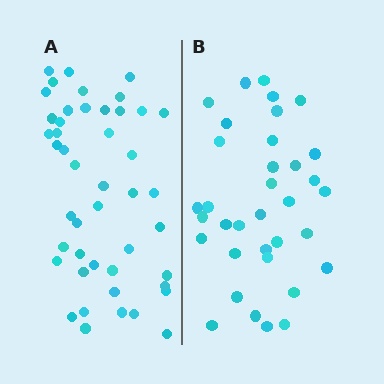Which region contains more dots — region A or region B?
Region A (the left region) has more dots.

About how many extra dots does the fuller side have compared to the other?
Region A has roughly 12 or so more dots than region B.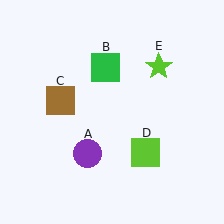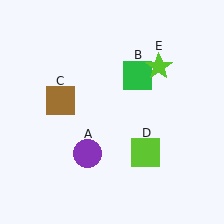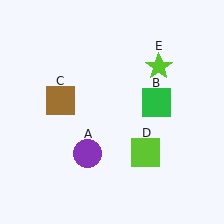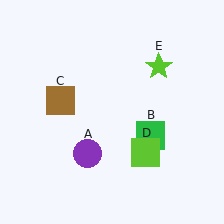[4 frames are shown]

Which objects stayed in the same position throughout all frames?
Purple circle (object A) and brown square (object C) and lime square (object D) and lime star (object E) remained stationary.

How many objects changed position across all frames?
1 object changed position: green square (object B).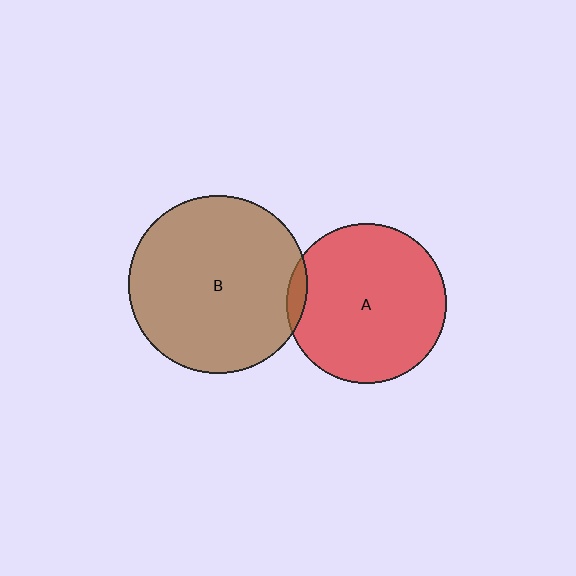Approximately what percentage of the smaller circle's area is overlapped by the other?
Approximately 5%.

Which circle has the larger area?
Circle B (brown).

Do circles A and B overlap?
Yes.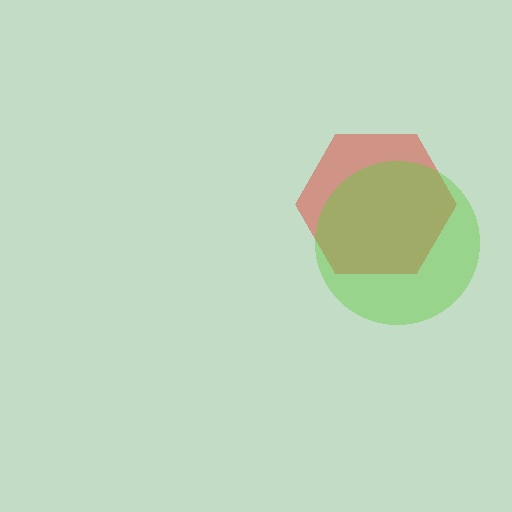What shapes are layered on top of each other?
The layered shapes are: a red hexagon, a lime circle.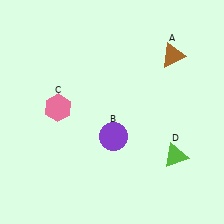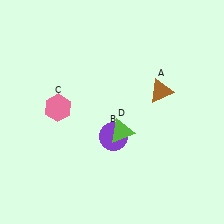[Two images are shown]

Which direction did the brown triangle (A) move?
The brown triangle (A) moved down.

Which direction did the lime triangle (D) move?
The lime triangle (D) moved left.